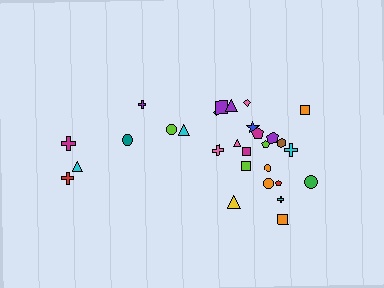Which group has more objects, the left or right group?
The right group.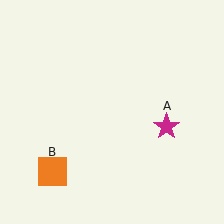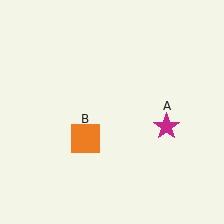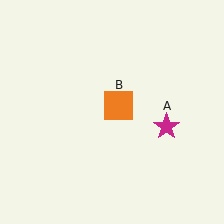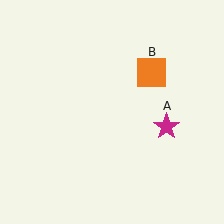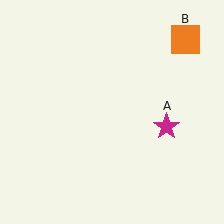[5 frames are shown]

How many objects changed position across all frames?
1 object changed position: orange square (object B).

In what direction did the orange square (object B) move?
The orange square (object B) moved up and to the right.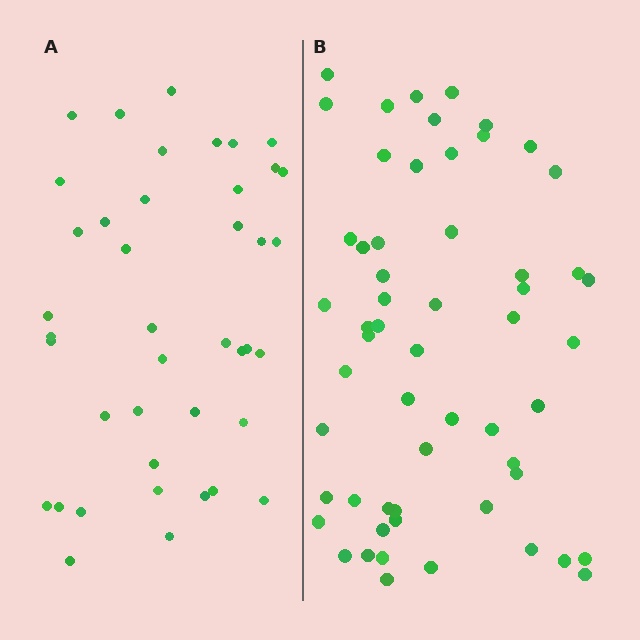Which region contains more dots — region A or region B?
Region B (the right region) has more dots.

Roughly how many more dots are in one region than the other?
Region B has approximately 15 more dots than region A.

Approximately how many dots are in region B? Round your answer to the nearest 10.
About 60 dots. (The exact count is 57, which rounds to 60.)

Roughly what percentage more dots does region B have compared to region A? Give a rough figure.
About 40% more.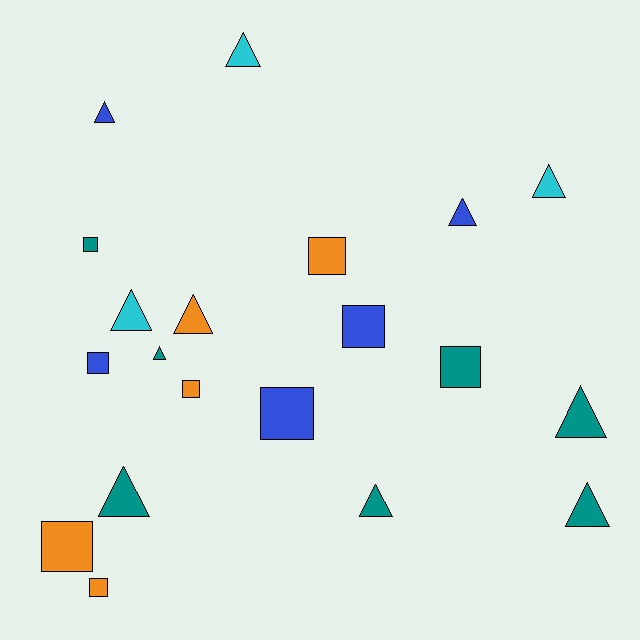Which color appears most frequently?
Teal, with 7 objects.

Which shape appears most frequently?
Triangle, with 11 objects.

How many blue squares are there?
There are 3 blue squares.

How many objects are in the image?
There are 20 objects.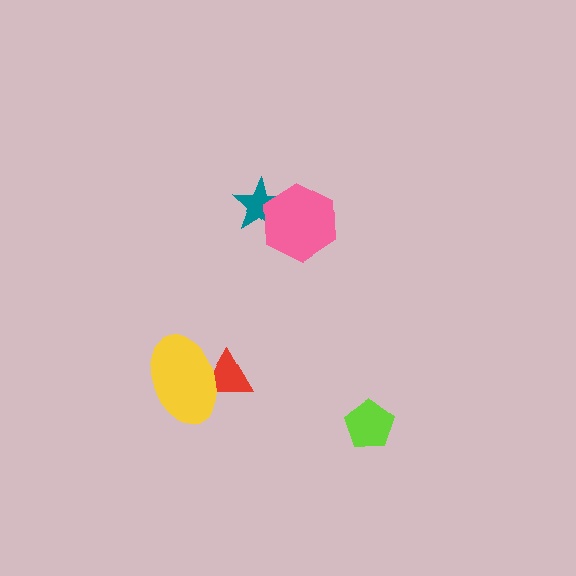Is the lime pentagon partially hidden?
No, no other shape covers it.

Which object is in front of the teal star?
The pink hexagon is in front of the teal star.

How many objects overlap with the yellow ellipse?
1 object overlaps with the yellow ellipse.